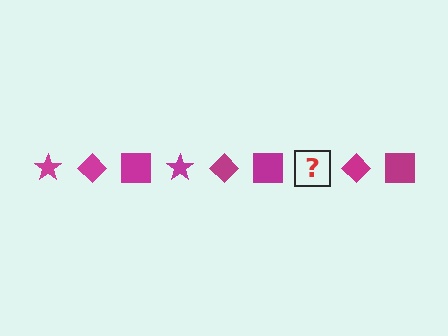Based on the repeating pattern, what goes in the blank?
The blank should be a magenta star.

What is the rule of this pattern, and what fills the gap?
The rule is that the pattern cycles through star, diamond, square shapes in magenta. The gap should be filled with a magenta star.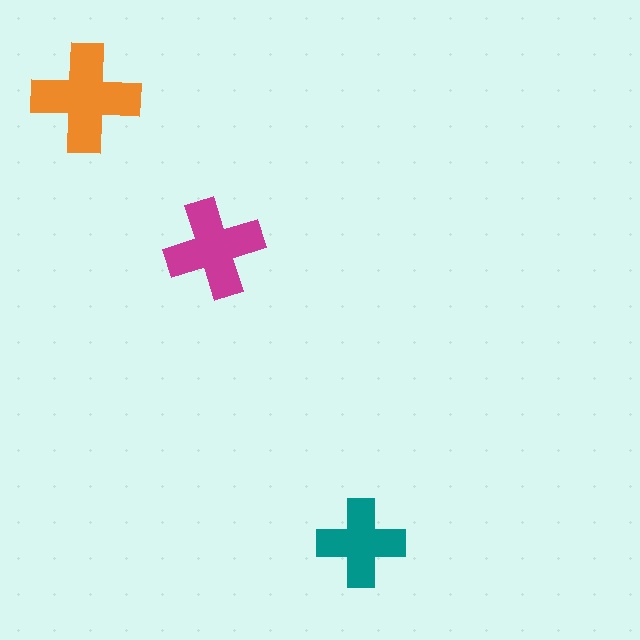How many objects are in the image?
There are 3 objects in the image.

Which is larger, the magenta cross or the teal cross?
The magenta one.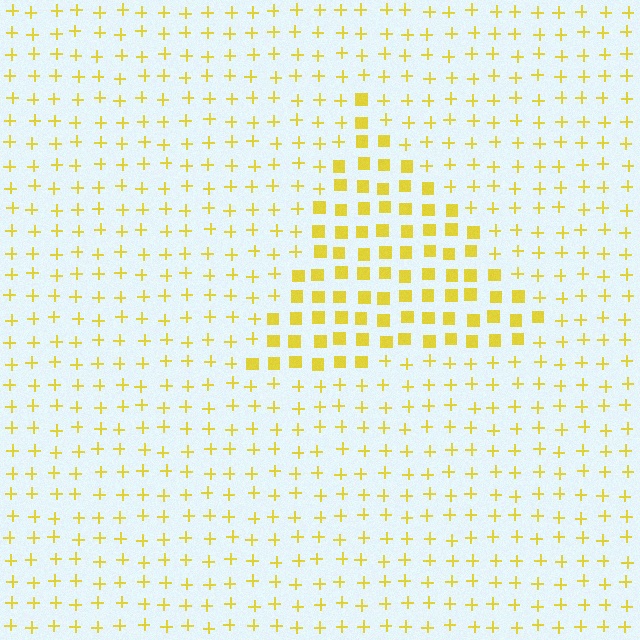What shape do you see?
I see a triangle.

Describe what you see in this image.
The image is filled with small yellow elements arranged in a uniform grid. A triangle-shaped region contains squares, while the surrounding area contains plus signs. The boundary is defined purely by the change in element shape.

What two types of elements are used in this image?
The image uses squares inside the triangle region and plus signs outside it.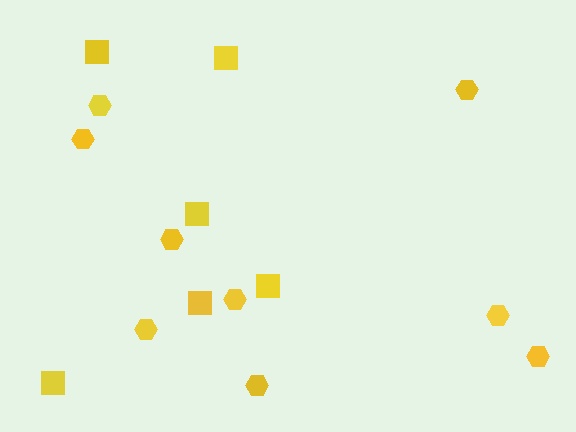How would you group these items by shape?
There are 2 groups: one group of hexagons (9) and one group of squares (6).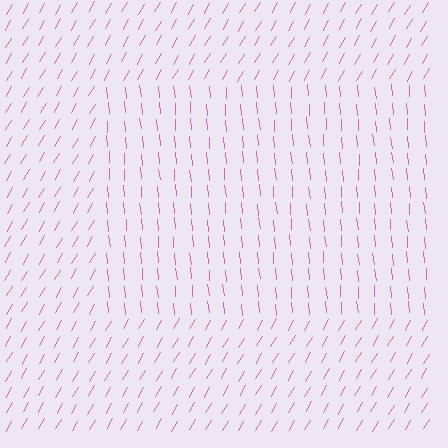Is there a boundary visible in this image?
Yes, there is a texture boundary formed by a change in line orientation.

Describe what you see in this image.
The image is filled with small pink line segments. A rectangle region in the image has lines oriented differently from the surrounding lines, creating a visible texture boundary.